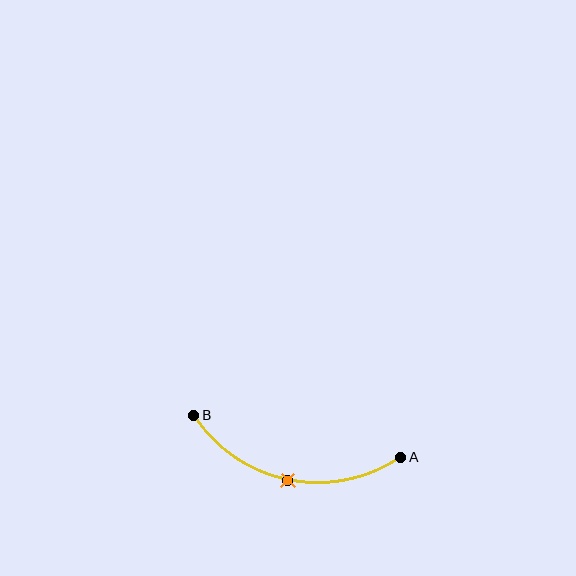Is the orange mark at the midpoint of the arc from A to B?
Yes. The orange mark lies on the arc at equal arc-length from both A and B — it is the arc midpoint.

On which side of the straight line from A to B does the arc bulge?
The arc bulges below the straight line connecting A and B.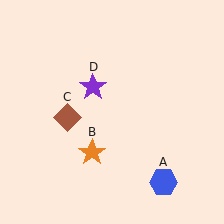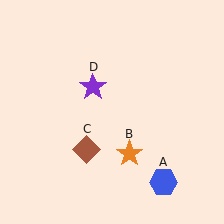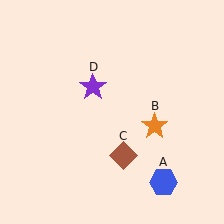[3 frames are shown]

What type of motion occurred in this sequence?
The orange star (object B), brown diamond (object C) rotated counterclockwise around the center of the scene.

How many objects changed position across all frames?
2 objects changed position: orange star (object B), brown diamond (object C).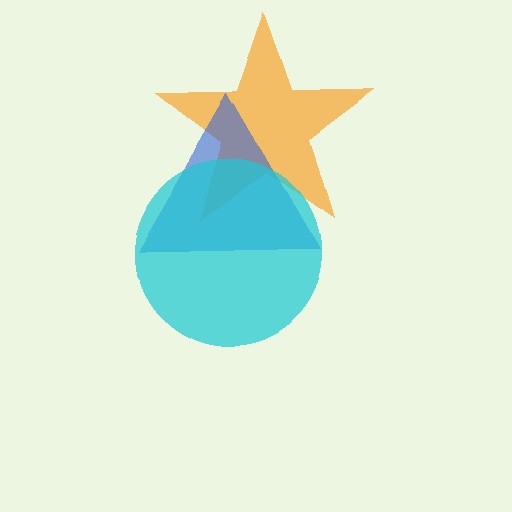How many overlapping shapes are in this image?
There are 3 overlapping shapes in the image.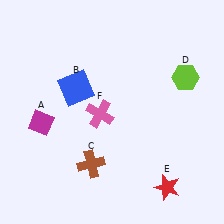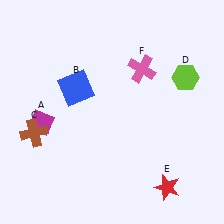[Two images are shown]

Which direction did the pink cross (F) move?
The pink cross (F) moved up.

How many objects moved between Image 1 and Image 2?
2 objects moved between the two images.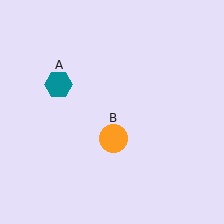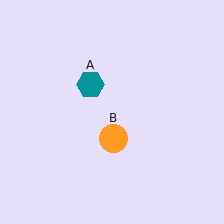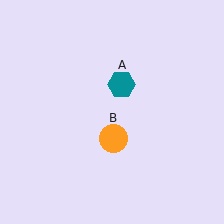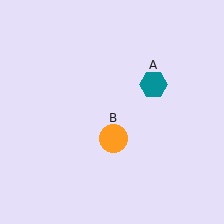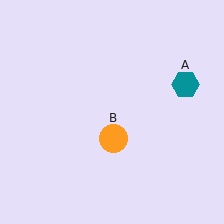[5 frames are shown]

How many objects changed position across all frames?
1 object changed position: teal hexagon (object A).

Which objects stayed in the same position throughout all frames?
Orange circle (object B) remained stationary.